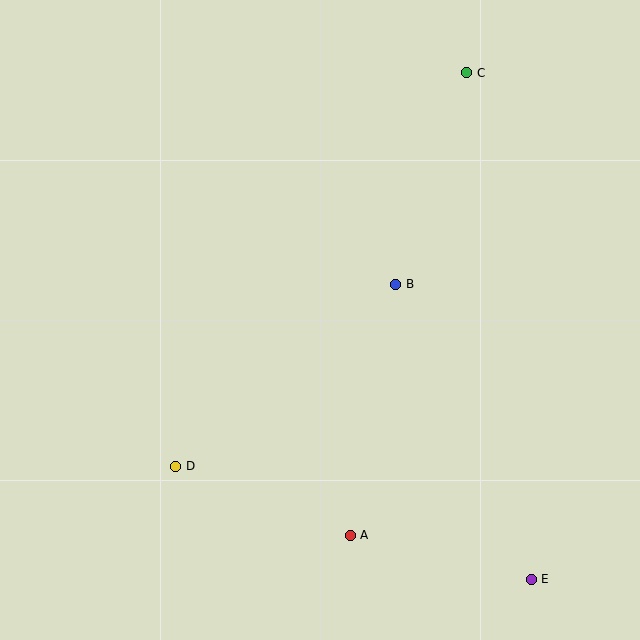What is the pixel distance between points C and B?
The distance between C and B is 223 pixels.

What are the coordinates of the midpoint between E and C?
The midpoint between E and C is at (499, 326).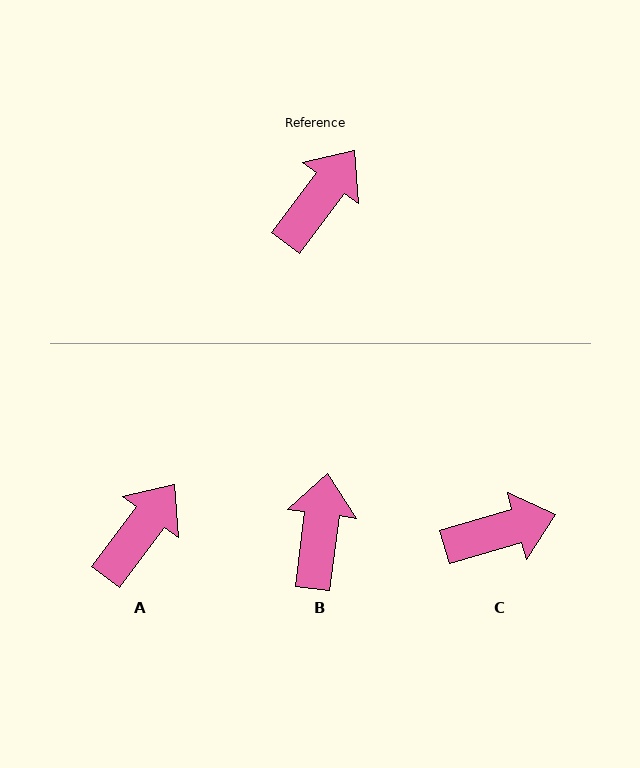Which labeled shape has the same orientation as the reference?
A.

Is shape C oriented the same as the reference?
No, it is off by about 37 degrees.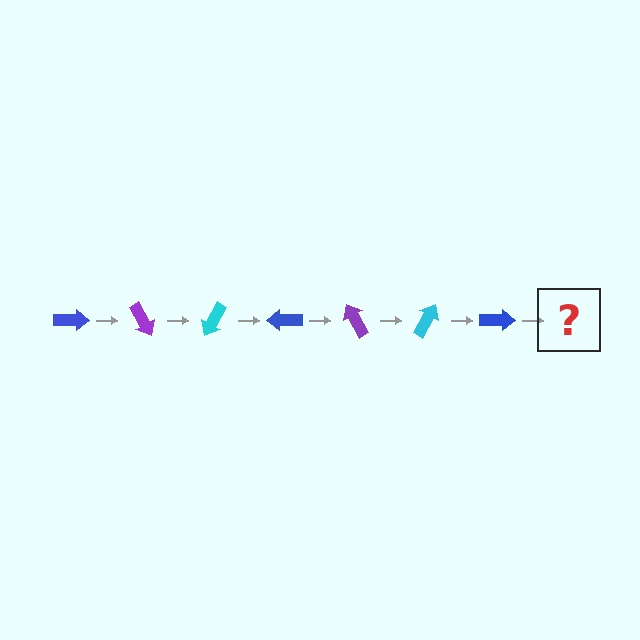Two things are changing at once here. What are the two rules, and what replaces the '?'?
The two rules are that it rotates 60 degrees each step and the color cycles through blue, purple, and cyan. The '?' should be a purple arrow, rotated 420 degrees from the start.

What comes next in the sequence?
The next element should be a purple arrow, rotated 420 degrees from the start.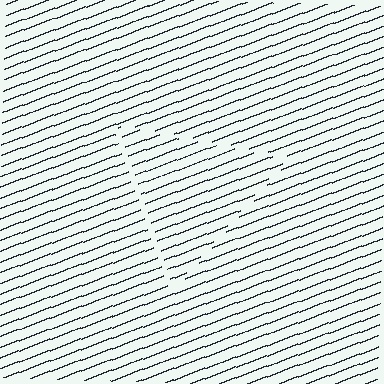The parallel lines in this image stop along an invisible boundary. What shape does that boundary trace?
An illusory triangle. The interior of the shape contains the same grating, shifted by half a period — the contour is defined by the phase discontinuity where line-ends from the inner and outer gratings abut.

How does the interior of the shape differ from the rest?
The interior of the shape contains the same grating, shifted by half a period — the contour is defined by the phase discontinuity where line-ends from the inner and outer gratings abut.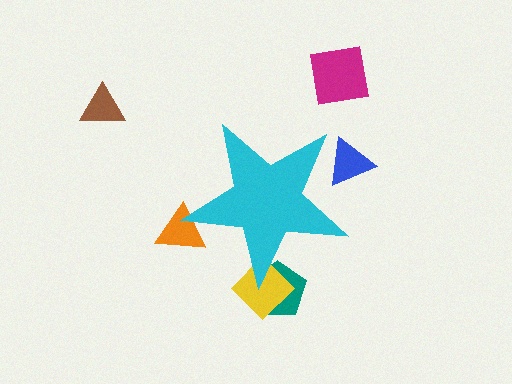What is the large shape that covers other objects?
A cyan star.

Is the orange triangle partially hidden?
Yes, the orange triangle is partially hidden behind the cyan star.